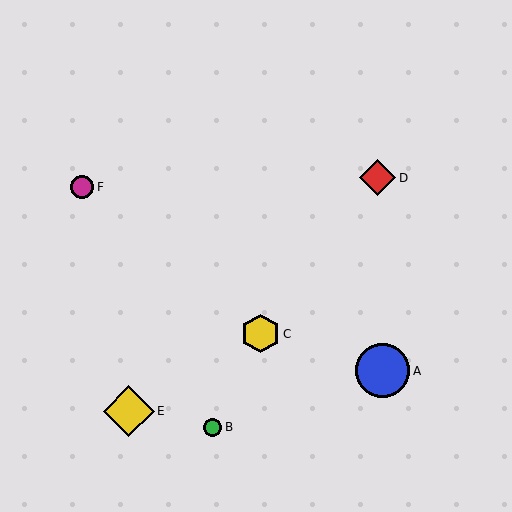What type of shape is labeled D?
Shape D is a red diamond.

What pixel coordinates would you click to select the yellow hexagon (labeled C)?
Click at (260, 334) to select the yellow hexagon C.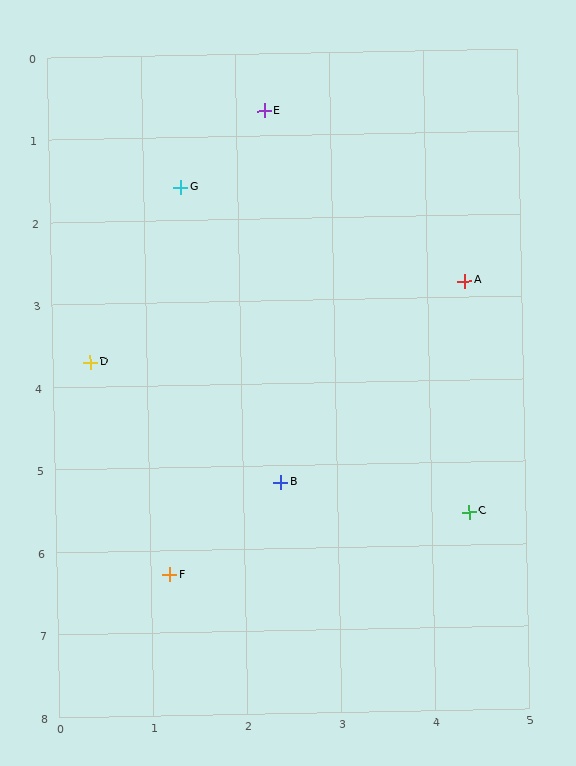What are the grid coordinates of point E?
Point E is at approximately (2.3, 0.7).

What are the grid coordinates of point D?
Point D is at approximately (0.4, 3.7).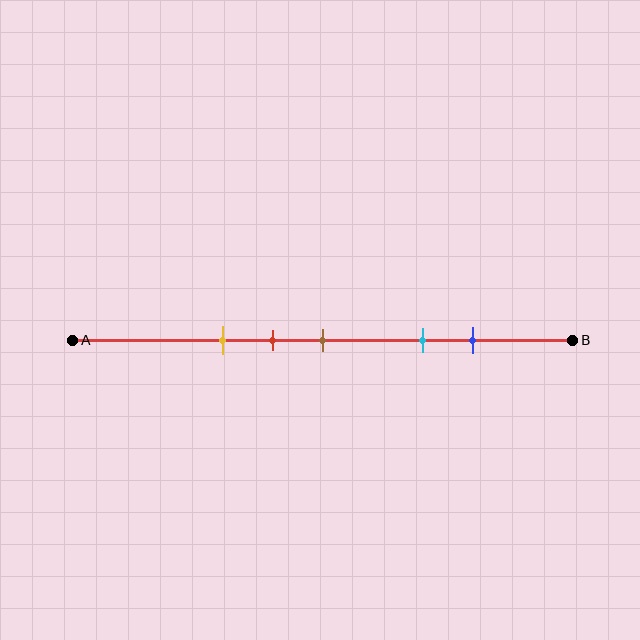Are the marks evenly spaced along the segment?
No, the marks are not evenly spaced.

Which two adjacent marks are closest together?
The red and brown marks are the closest adjacent pair.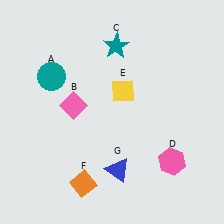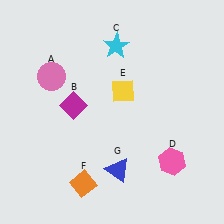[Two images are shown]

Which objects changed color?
A changed from teal to pink. B changed from pink to magenta. C changed from teal to cyan.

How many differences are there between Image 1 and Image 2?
There are 3 differences between the two images.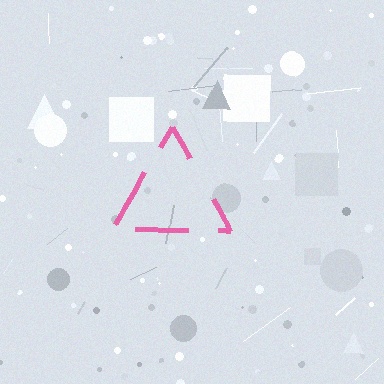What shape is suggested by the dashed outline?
The dashed outline suggests a triangle.